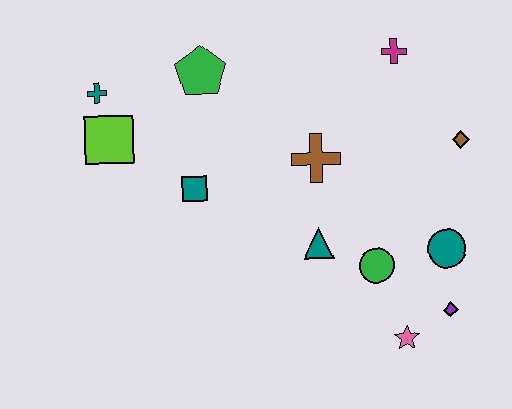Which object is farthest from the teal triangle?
The teal cross is farthest from the teal triangle.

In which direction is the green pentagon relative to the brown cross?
The green pentagon is to the left of the brown cross.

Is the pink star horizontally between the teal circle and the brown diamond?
No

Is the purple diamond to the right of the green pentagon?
Yes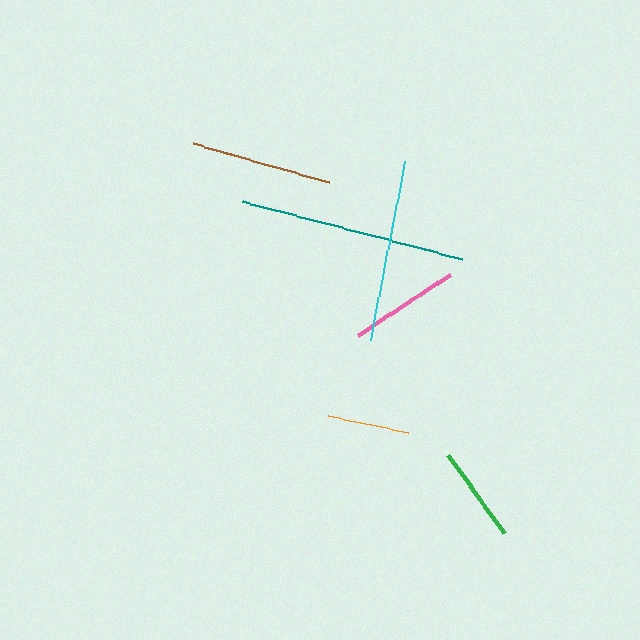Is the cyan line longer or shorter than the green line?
The cyan line is longer than the green line.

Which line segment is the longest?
The teal line is the longest at approximately 227 pixels.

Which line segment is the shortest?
The orange line is the shortest at approximately 81 pixels.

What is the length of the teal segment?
The teal segment is approximately 227 pixels long.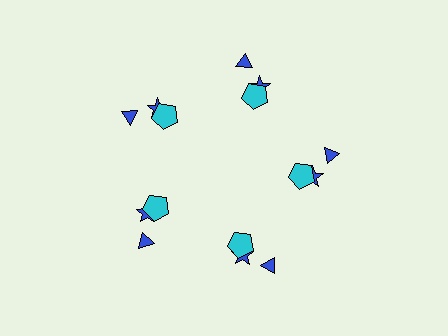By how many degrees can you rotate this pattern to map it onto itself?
The pattern maps onto itself every 72 degrees of rotation.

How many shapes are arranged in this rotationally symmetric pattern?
There are 15 shapes, arranged in 5 groups of 3.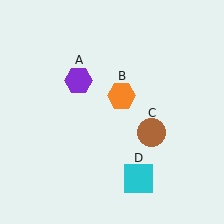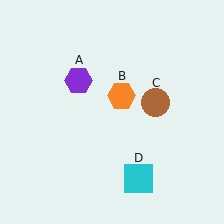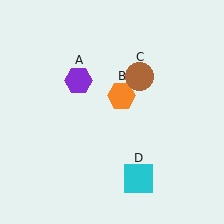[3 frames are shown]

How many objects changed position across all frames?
1 object changed position: brown circle (object C).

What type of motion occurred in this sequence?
The brown circle (object C) rotated counterclockwise around the center of the scene.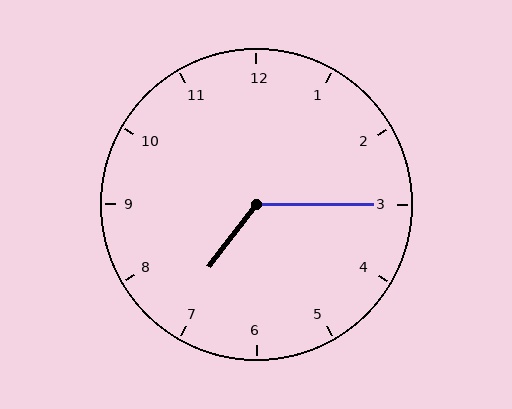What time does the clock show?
7:15.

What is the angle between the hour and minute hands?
Approximately 128 degrees.